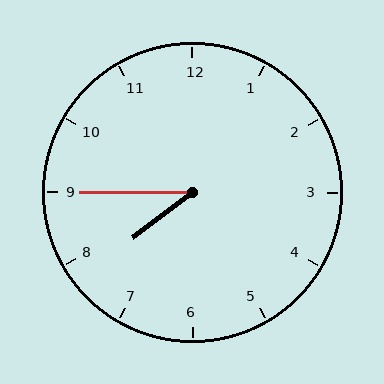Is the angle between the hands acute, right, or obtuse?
It is acute.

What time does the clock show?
7:45.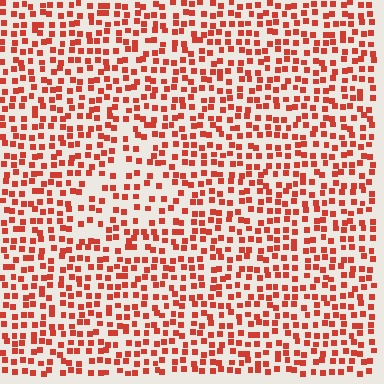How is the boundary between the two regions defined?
The boundary is defined by a change in element density (approximately 1.6x ratio). All elements are the same color, size, and shape.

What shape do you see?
I see a triangle.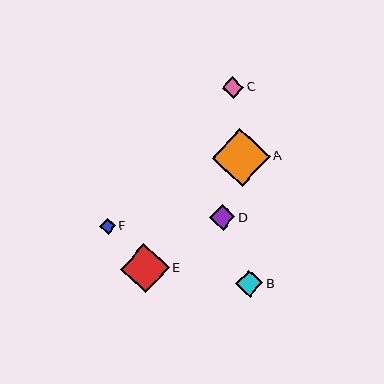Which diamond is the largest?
Diamond A is the largest with a size of approximately 58 pixels.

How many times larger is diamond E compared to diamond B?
Diamond E is approximately 1.8 times the size of diamond B.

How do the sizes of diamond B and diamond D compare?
Diamond B and diamond D are approximately the same size.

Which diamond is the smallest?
Diamond F is the smallest with a size of approximately 16 pixels.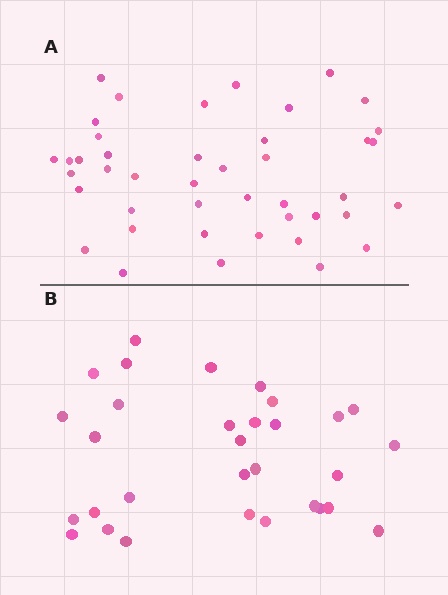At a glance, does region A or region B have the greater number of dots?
Region A (the top region) has more dots.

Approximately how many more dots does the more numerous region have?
Region A has roughly 12 or so more dots than region B.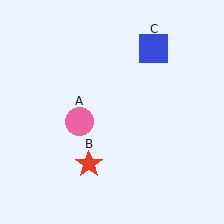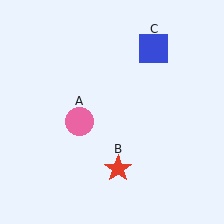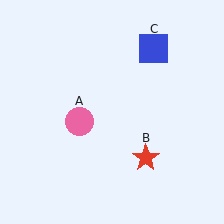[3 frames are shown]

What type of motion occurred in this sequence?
The red star (object B) rotated counterclockwise around the center of the scene.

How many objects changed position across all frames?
1 object changed position: red star (object B).